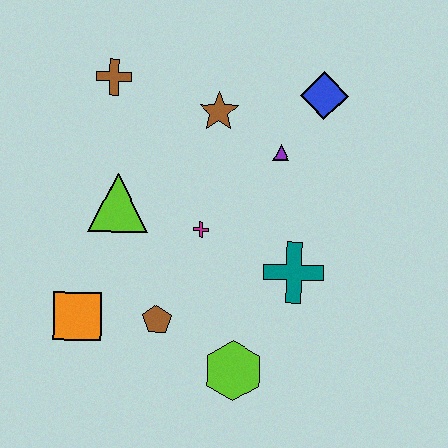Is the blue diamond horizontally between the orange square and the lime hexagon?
No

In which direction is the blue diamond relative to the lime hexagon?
The blue diamond is above the lime hexagon.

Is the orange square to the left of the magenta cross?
Yes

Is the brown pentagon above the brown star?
No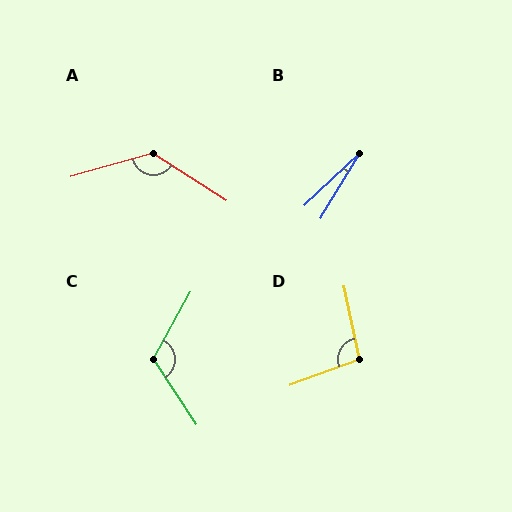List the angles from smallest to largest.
B (15°), D (98°), C (118°), A (131°).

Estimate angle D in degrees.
Approximately 98 degrees.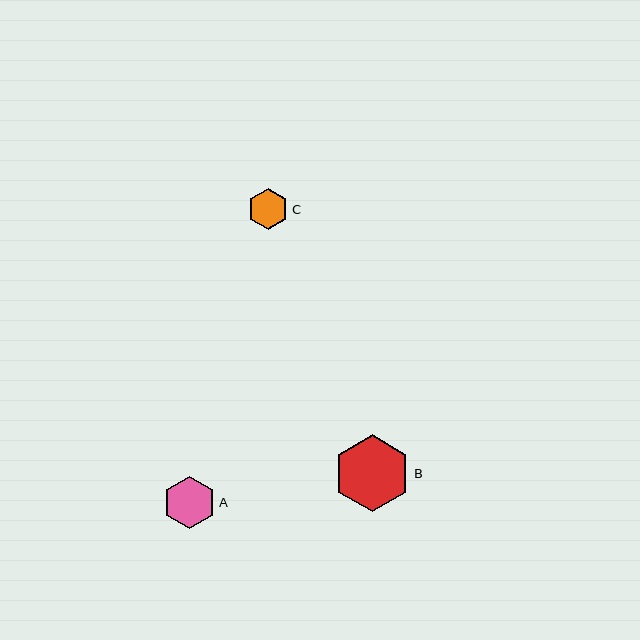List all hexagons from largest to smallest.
From largest to smallest: B, A, C.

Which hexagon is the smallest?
Hexagon C is the smallest with a size of approximately 41 pixels.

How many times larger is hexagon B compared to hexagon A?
Hexagon B is approximately 1.5 times the size of hexagon A.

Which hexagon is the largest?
Hexagon B is the largest with a size of approximately 77 pixels.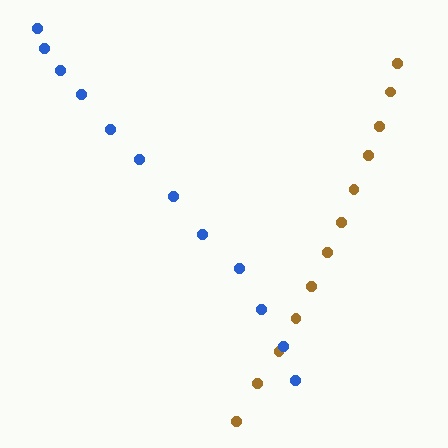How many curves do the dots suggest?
There are 2 distinct paths.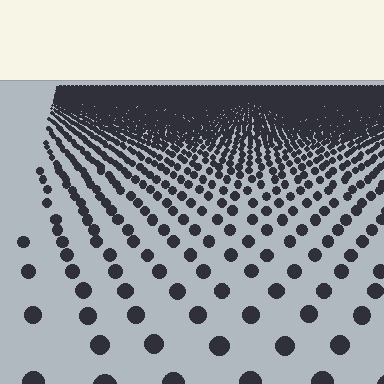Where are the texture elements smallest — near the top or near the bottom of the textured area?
Near the top.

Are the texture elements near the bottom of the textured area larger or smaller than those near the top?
Larger. Near the bottom, elements are closer to the viewer and appear at a bigger on-screen size.